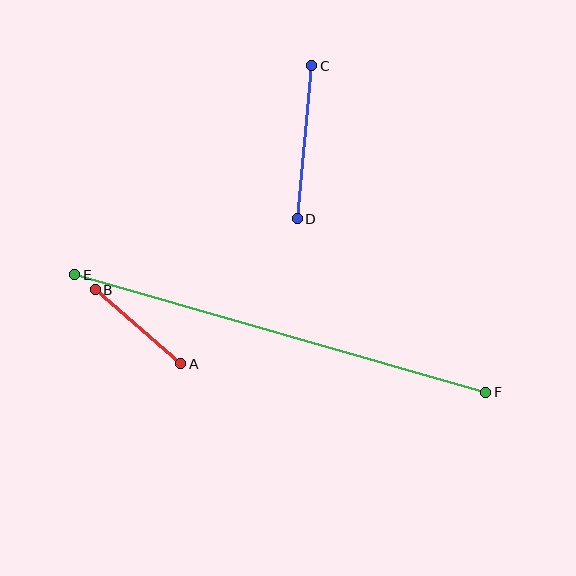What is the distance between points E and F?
The distance is approximately 427 pixels.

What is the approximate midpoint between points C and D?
The midpoint is at approximately (304, 142) pixels.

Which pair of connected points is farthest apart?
Points E and F are farthest apart.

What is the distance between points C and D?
The distance is approximately 154 pixels.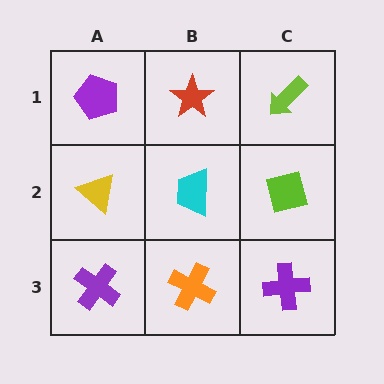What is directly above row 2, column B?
A red star.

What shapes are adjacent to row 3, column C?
A lime square (row 2, column C), an orange cross (row 3, column B).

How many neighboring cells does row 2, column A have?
3.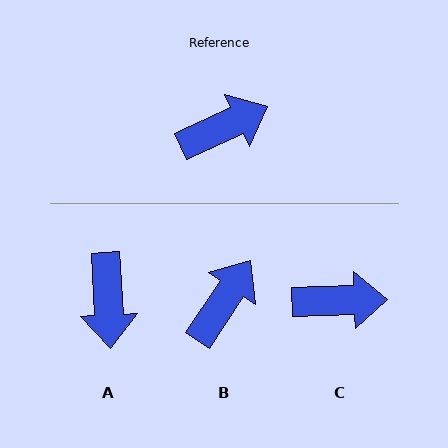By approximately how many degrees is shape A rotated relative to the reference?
Approximately 112 degrees clockwise.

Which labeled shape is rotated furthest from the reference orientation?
A, about 112 degrees away.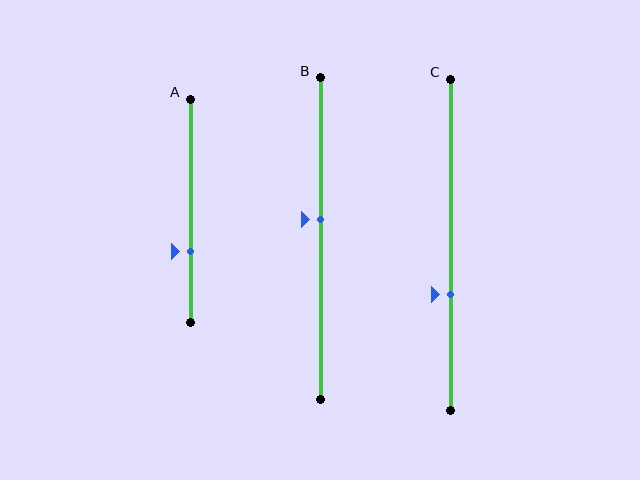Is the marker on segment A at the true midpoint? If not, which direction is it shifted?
No, the marker on segment A is shifted downward by about 18% of the segment length.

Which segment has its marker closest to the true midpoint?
Segment B has its marker closest to the true midpoint.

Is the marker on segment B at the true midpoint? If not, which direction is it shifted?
No, the marker on segment B is shifted upward by about 6% of the segment length.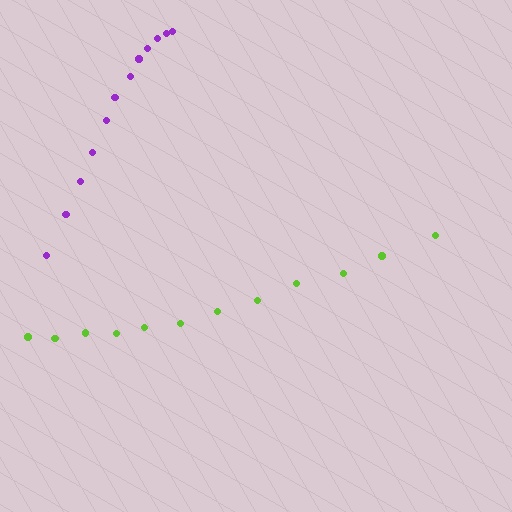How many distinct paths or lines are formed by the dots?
There are 2 distinct paths.